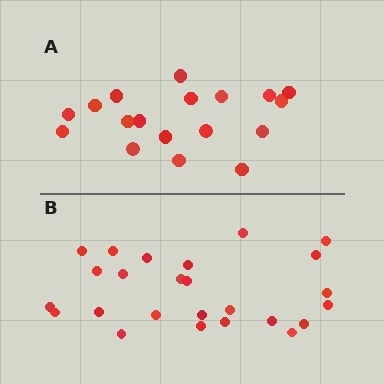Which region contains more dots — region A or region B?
Region B (the bottom region) has more dots.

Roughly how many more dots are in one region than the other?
Region B has roughly 8 or so more dots than region A.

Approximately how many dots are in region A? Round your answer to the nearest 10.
About 20 dots. (The exact count is 18, which rounds to 20.)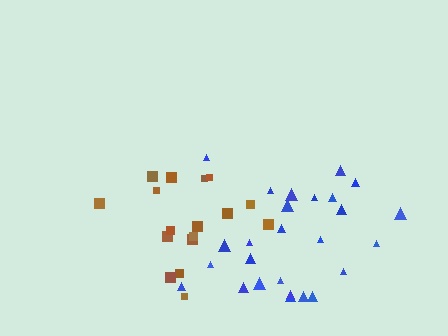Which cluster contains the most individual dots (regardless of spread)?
Blue (26).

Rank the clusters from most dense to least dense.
blue, brown.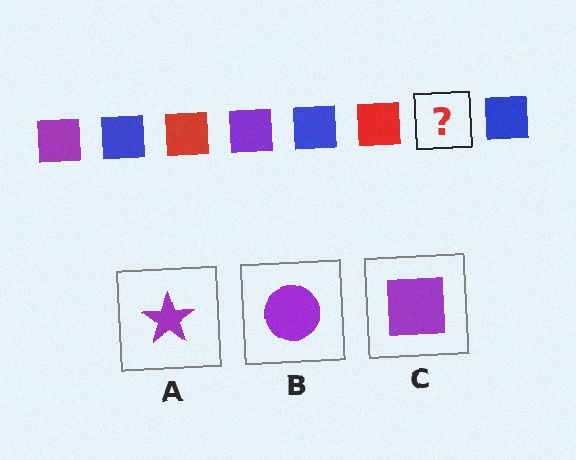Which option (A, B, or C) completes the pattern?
C.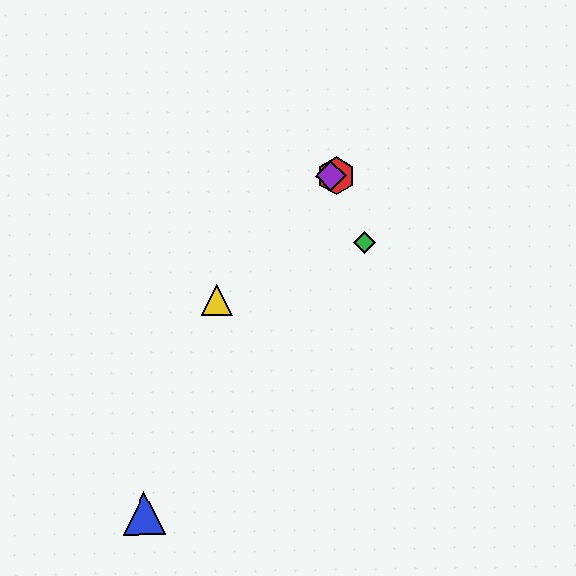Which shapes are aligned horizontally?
The red hexagon, the purple diamond are aligned horizontally.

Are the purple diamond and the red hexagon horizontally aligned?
Yes, both are at y≈176.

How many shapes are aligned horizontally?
2 shapes (the red hexagon, the purple diamond) are aligned horizontally.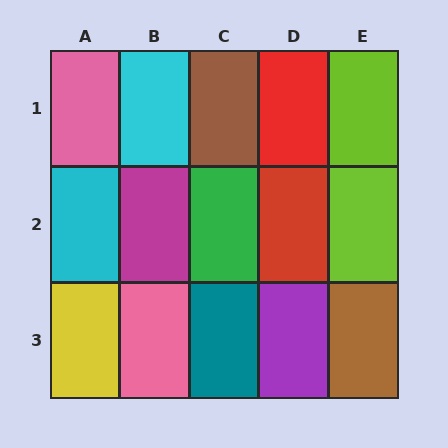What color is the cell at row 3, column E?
Brown.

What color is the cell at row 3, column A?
Yellow.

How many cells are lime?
2 cells are lime.